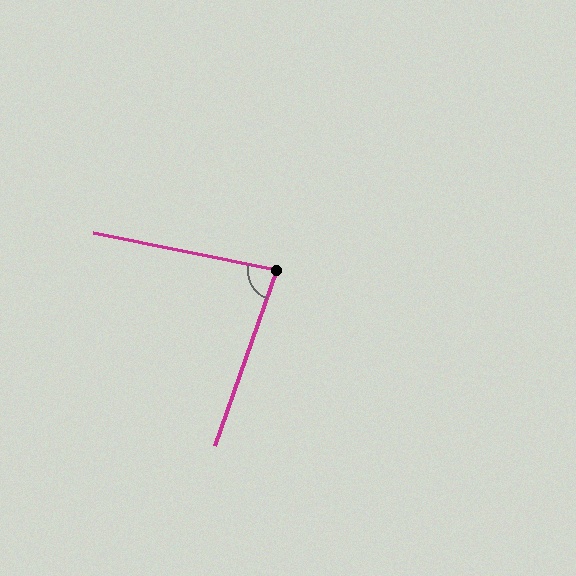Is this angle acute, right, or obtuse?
It is acute.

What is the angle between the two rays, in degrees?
Approximately 82 degrees.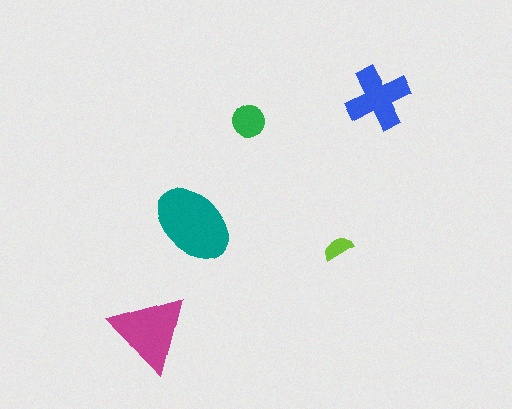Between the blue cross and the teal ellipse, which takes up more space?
The teal ellipse.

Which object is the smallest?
The lime semicircle.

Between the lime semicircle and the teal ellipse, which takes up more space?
The teal ellipse.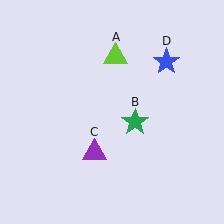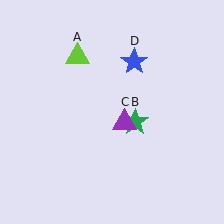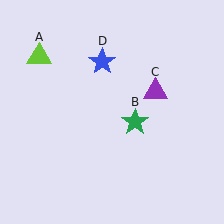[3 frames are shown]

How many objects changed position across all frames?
3 objects changed position: lime triangle (object A), purple triangle (object C), blue star (object D).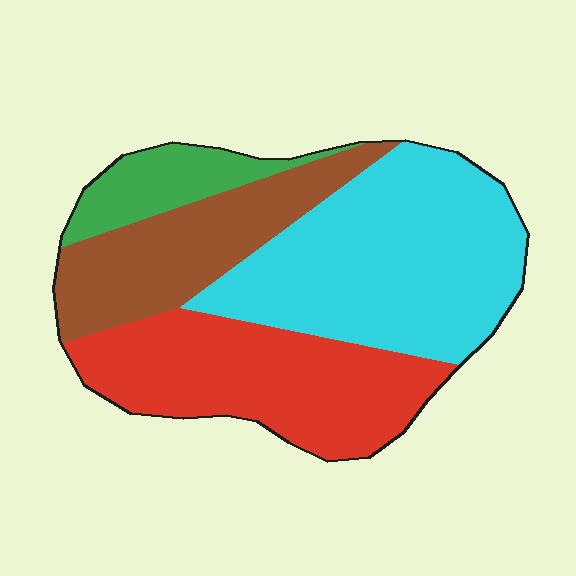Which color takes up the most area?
Cyan, at roughly 40%.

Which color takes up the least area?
Green, at roughly 10%.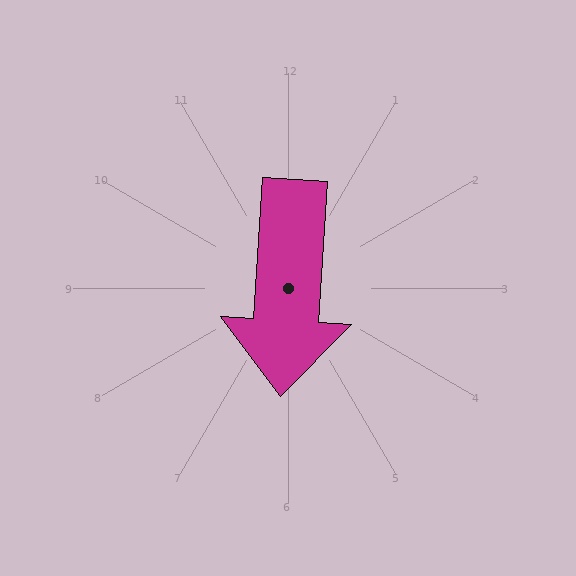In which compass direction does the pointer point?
South.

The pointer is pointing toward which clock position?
Roughly 6 o'clock.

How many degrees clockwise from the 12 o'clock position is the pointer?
Approximately 184 degrees.